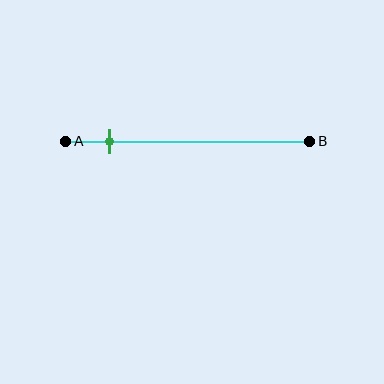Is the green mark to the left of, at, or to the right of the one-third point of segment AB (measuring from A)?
The green mark is to the left of the one-third point of segment AB.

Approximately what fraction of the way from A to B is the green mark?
The green mark is approximately 20% of the way from A to B.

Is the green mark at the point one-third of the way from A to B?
No, the mark is at about 20% from A, not at the 33% one-third point.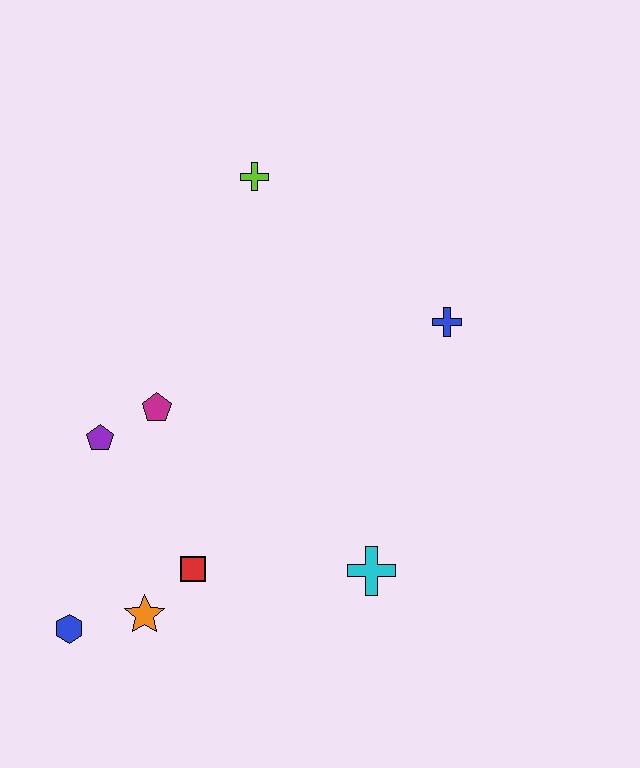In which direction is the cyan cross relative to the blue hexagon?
The cyan cross is to the right of the blue hexagon.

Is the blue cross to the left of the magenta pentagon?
No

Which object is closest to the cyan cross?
The red square is closest to the cyan cross.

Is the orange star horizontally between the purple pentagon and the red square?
Yes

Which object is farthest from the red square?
The lime cross is farthest from the red square.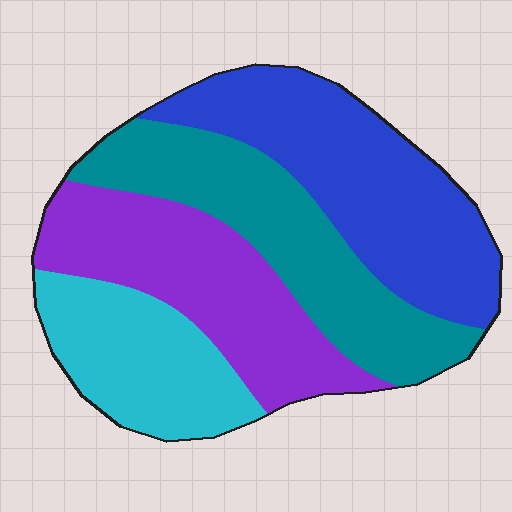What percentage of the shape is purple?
Purple covers 25% of the shape.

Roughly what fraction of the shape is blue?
Blue takes up between a sixth and a third of the shape.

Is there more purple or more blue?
Blue.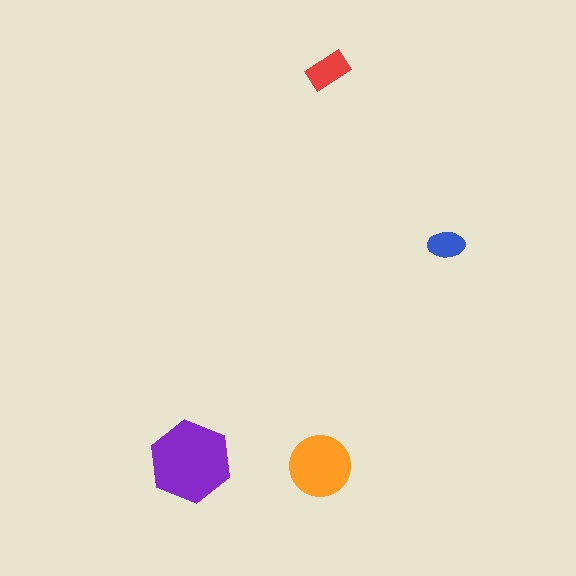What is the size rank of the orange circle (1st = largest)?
2nd.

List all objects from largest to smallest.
The purple hexagon, the orange circle, the red rectangle, the blue ellipse.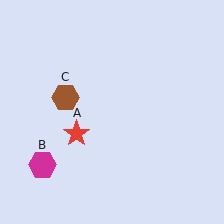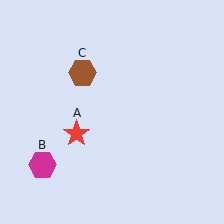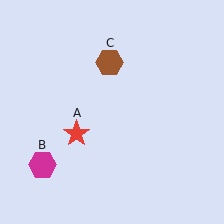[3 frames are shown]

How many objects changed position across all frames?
1 object changed position: brown hexagon (object C).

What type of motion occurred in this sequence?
The brown hexagon (object C) rotated clockwise around the center of the scene.